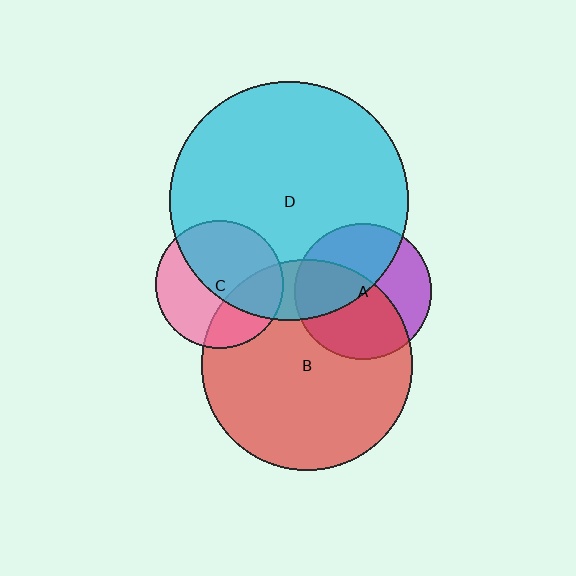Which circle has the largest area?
Circle D (cyan).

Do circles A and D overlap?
Yes.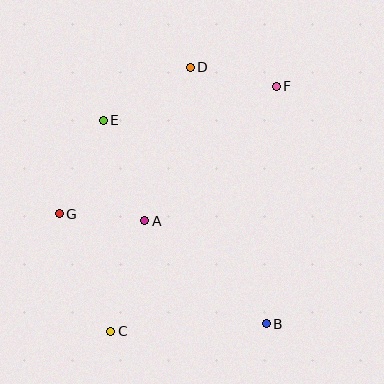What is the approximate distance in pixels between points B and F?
The distance between B and F is approximately 238 pixels.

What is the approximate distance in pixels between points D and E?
The distance between D and E is approximately 102 pixels.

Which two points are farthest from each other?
Points C and F are farthest from each other.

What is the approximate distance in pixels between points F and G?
The distance between F and G is approximately 252 pixels.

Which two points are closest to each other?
Points A and G are closest to each other.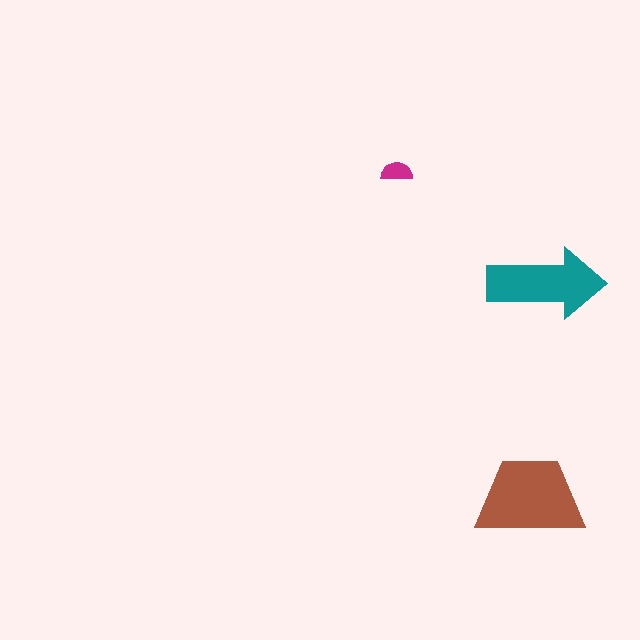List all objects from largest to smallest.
The brown trapezoid, the teal arrow, the magenta semicircle.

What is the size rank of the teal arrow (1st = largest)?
2nd.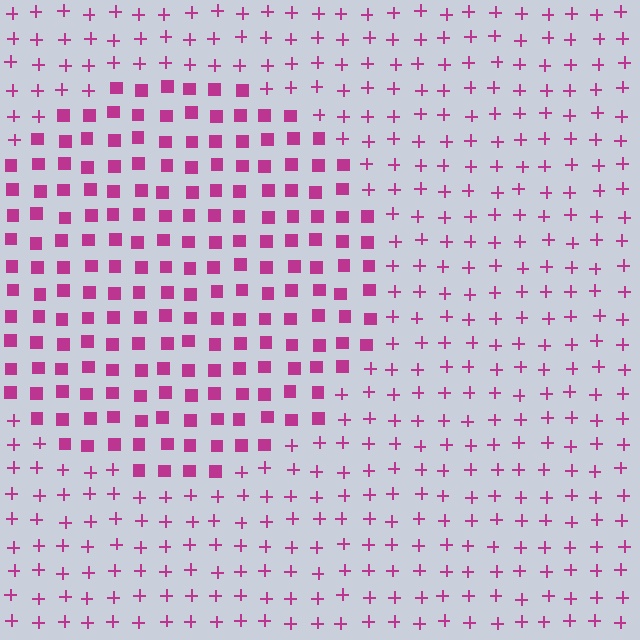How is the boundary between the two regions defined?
The boundary is defined by a change in element shape: squares inside vs. plus signs outside. All elements share the same color and spacing.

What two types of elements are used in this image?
The image uses squares inside the circle region and plus signs outside it.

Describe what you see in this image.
The image is filled with small magenta elements arranged in a uniform grid. A circle-shaped region contains squares, while the surrounding area contains plus signs. The boundary is defined purely by the change in element shape.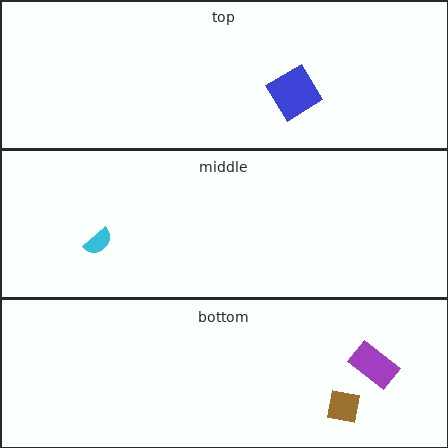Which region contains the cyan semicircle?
The middle region.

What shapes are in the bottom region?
The brown square, the purple rectangle.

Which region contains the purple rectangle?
The bottom region.